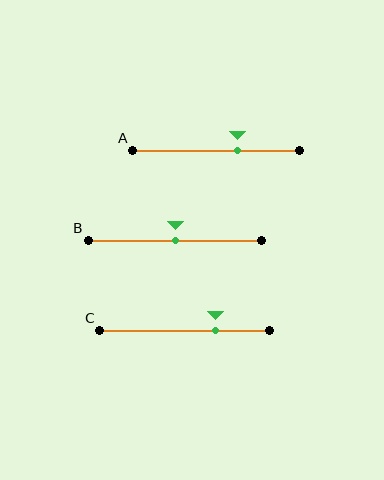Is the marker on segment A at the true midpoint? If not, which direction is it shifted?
No, the marker on segment A is shifted to the right by about 13% of the segment length.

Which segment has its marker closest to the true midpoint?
Segment B has its marker closest to the true midpoint.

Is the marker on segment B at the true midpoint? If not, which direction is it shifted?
Yes, the marker on segment B is at the true midpoint.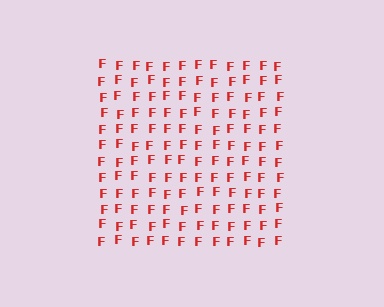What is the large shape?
The large shape is a square.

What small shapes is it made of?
It is made of small letter F's.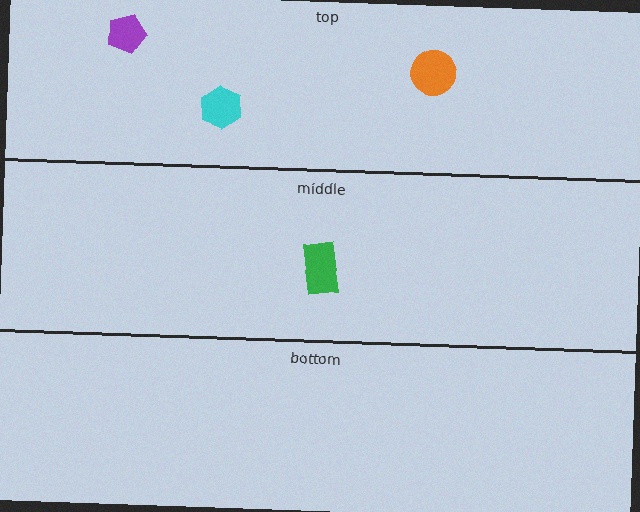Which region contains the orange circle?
The top region.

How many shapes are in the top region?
3.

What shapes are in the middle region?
The green rectangle.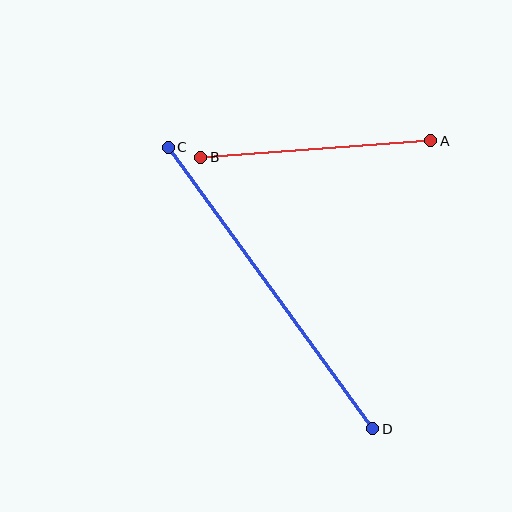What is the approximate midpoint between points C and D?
The midpoint is at approximately (270, 288) pixels.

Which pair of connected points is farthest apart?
Points C and D are farthest apart.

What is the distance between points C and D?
The distance is approximately 348 pixels.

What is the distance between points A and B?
The distance is approximately 230 pixels.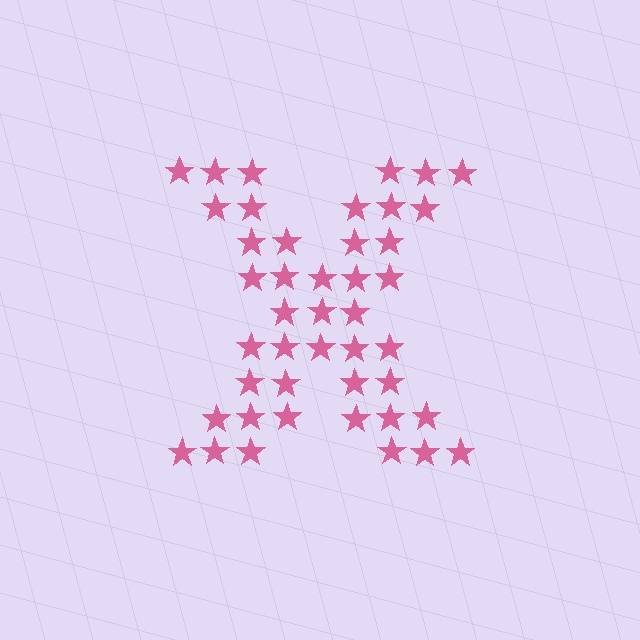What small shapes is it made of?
It is made of small stars.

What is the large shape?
The large shape is the letter X.